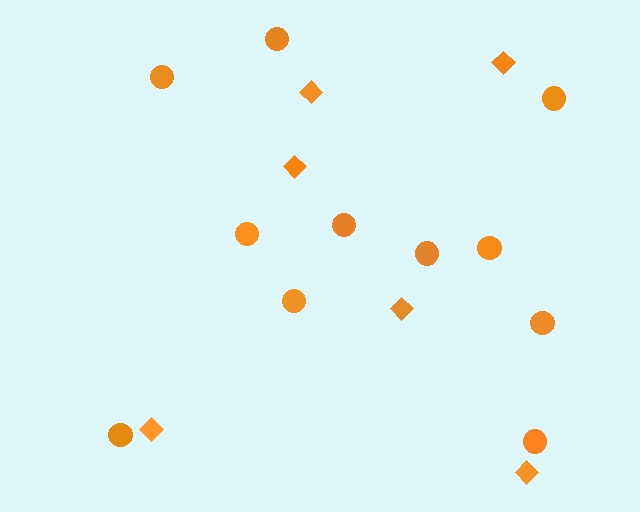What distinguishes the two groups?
There are 2 groups: one group of diamonds (6) and one group of circles (11).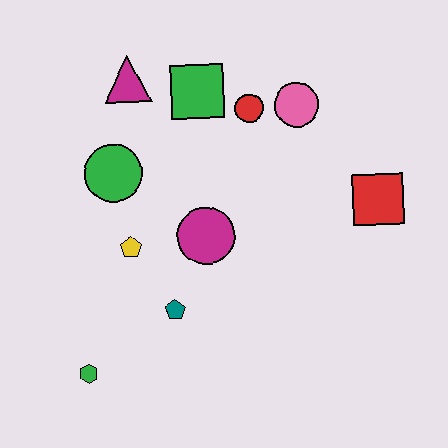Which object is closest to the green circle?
The yellow pentagon is closest to the green circle.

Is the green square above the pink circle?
Yes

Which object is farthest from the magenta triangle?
The green hexagon is farthest from the magenta triangle.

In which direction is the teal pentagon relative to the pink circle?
The teal pentagon is below the pink circle.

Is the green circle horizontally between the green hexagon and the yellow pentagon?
Yes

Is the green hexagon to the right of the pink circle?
No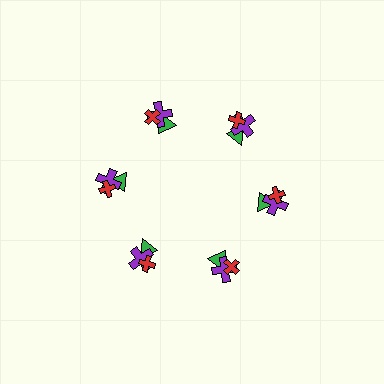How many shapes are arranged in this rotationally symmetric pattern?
There are 18 shapes, arranged in 6 groups of 3.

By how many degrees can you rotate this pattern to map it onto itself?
The pattern maps onto itself every 60 degrees of rotation.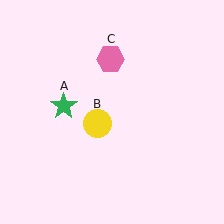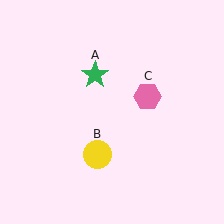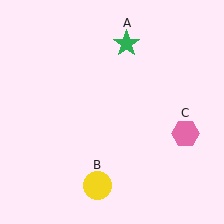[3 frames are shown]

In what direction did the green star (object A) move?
The green star (object A) moved up and to the right.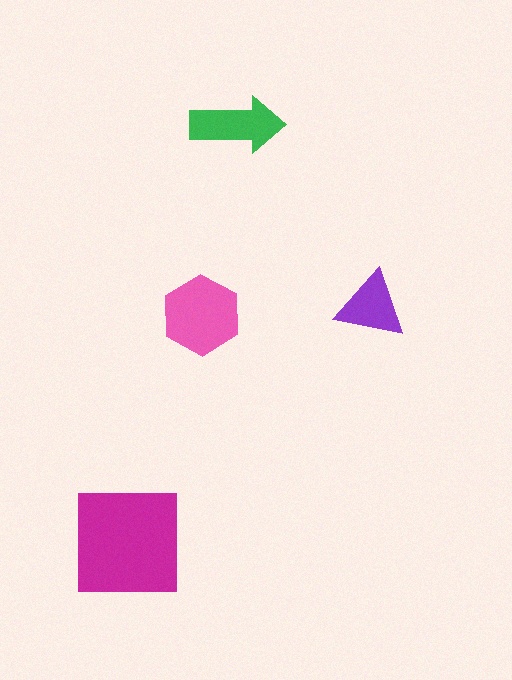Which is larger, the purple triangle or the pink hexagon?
The pink hexagon.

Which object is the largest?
The magenta square.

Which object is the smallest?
The purple triangle.